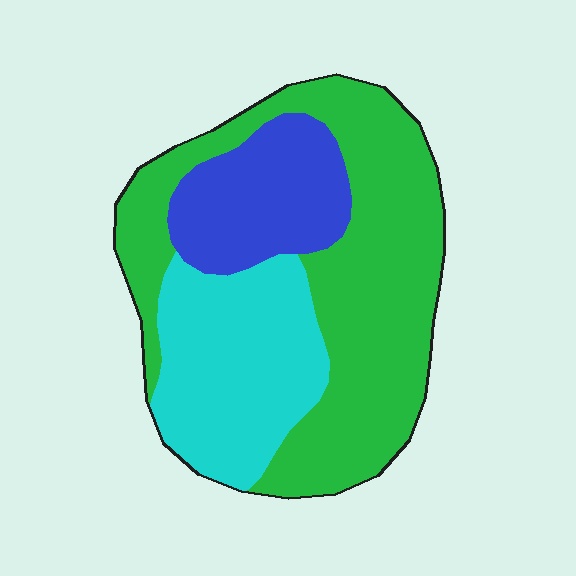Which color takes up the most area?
Green, at roughly 50%.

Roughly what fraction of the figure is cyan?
Cyan covers around 30% of the figure.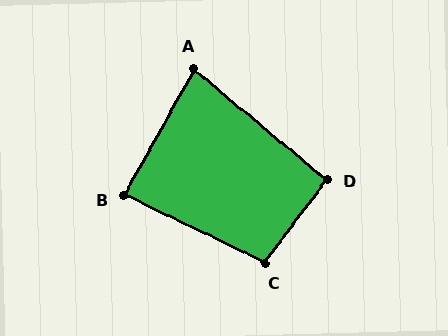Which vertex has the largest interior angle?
C, at approximately 101 degrees.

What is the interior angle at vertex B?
Approximately 87 degrees (approximately right).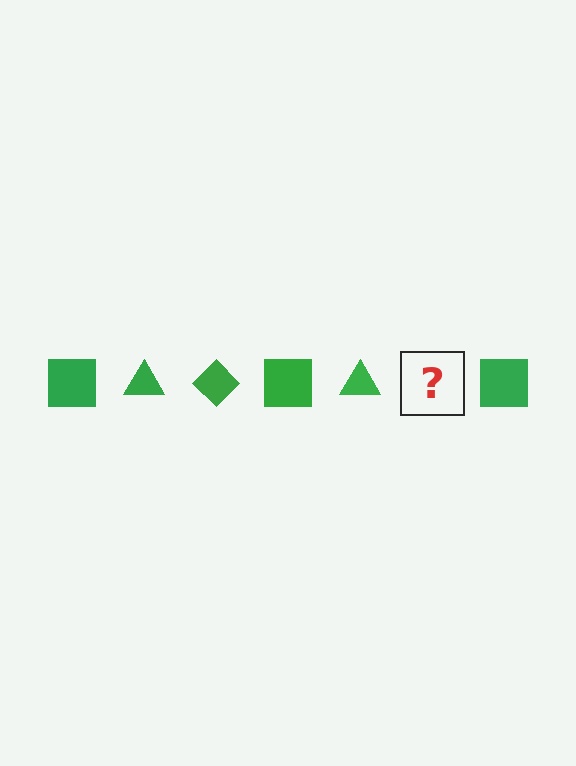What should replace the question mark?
The question mark should be replaced with a green diamond.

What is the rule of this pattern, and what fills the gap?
The rule is that the pattern cycles through square, triangle, diamond shapes in green. The gap should be filled with a green diamond.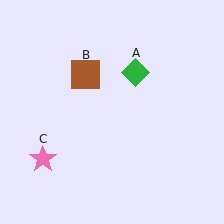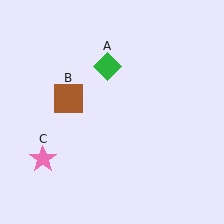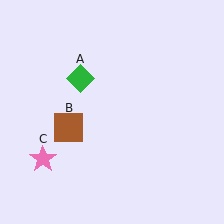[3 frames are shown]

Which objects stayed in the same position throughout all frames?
Pink star (object C) remained stationary.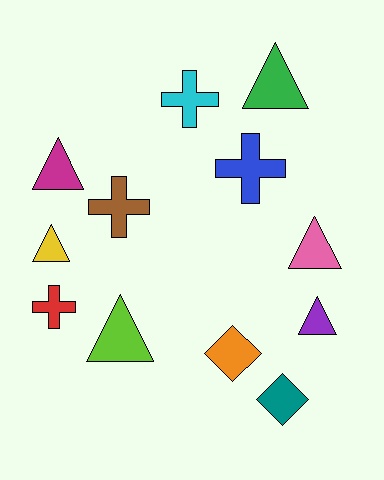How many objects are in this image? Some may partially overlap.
There are 12 objects.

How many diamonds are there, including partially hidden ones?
There are 2 diamonds.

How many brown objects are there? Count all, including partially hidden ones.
There is 1 brown object.